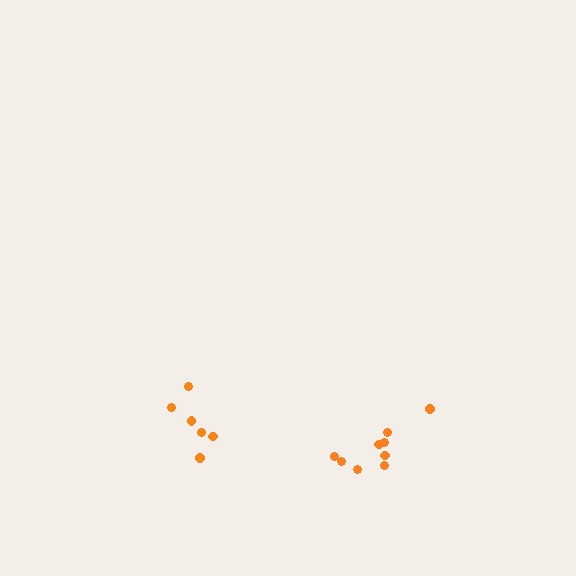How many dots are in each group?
Group 1: 9 dots, Group 2: 6 dots (15 total).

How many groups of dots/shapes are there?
There are 2 groups.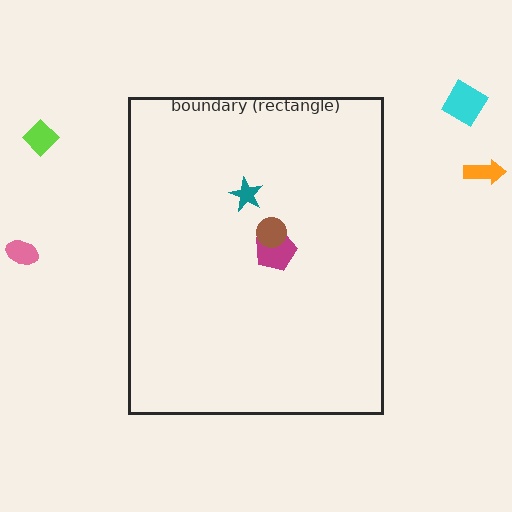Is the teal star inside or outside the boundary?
Inside.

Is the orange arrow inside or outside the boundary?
Outside.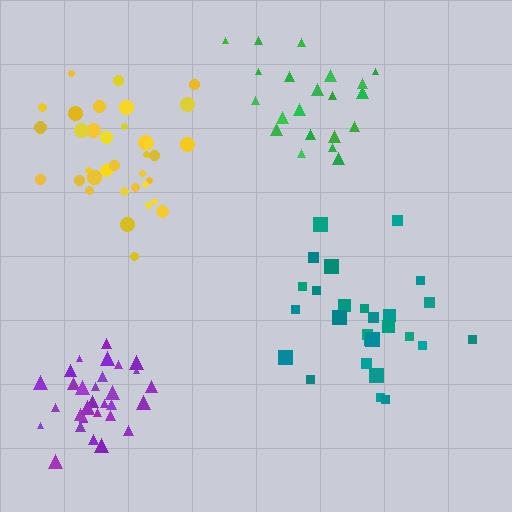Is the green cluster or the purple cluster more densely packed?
Purple.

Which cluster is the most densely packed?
Purple.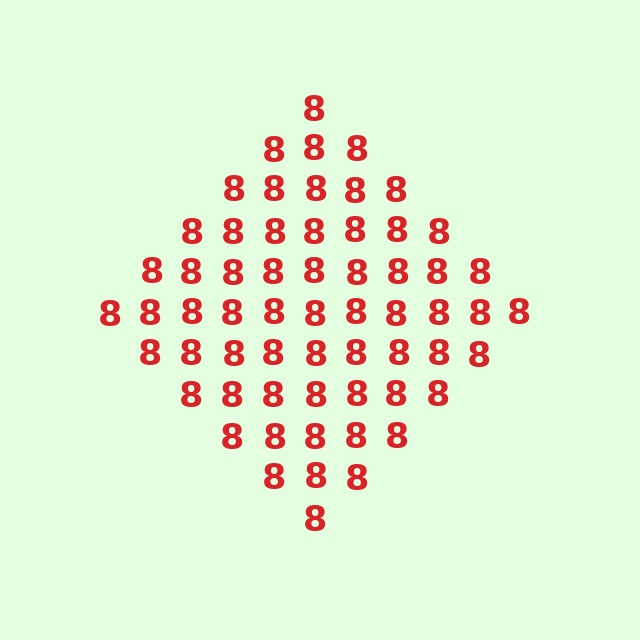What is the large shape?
The large shape is a diamond.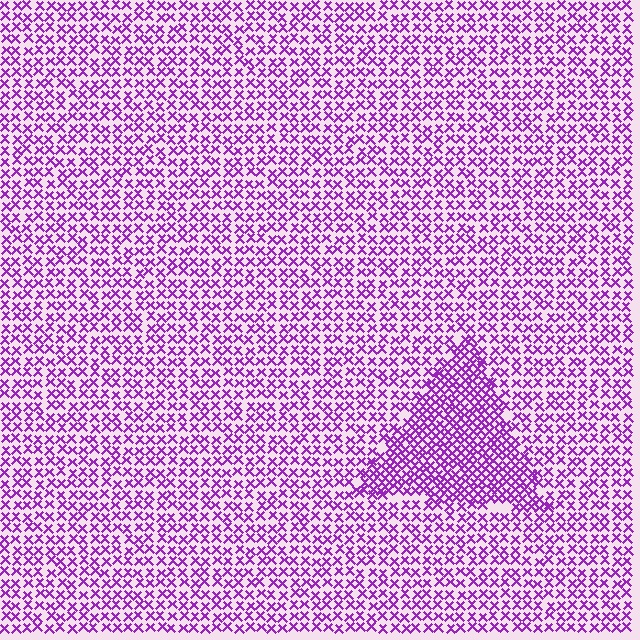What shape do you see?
I see a triangle.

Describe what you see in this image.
The image contains small purple elements arranged at two different densities. A triangle-shaped region is visible where the elements are more densely packed than the surrounding area.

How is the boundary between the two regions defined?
The boundary is defined by a change in element density (approximately 1.8x ratio). All elements are the same color, size, and shape.